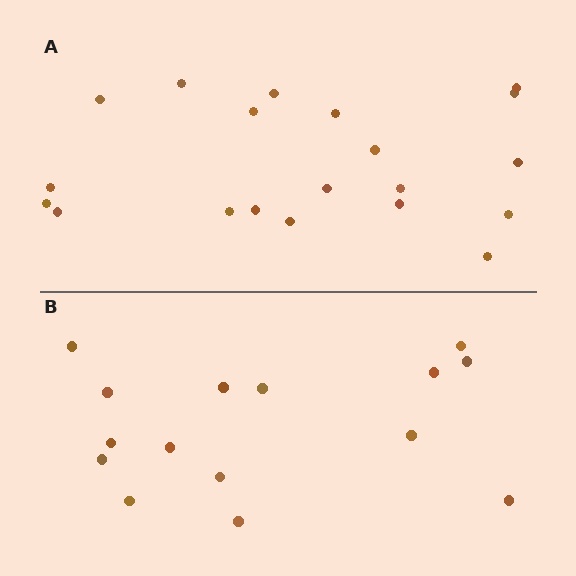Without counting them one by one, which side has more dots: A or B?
Region A (the top region) has more dots.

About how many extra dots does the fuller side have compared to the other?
Region A has about 5 more dots than region B.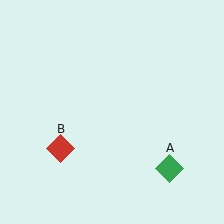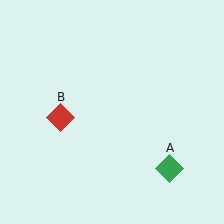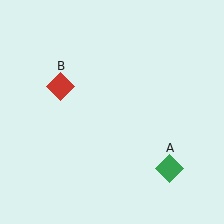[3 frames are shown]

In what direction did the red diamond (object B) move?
The red diamond (object B) moved up.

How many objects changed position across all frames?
1 object changed position: red diamond (object B).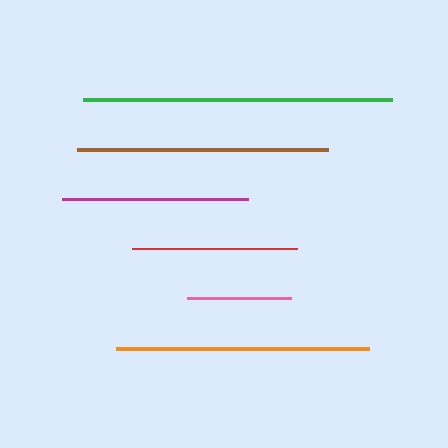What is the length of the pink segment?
The pink segment is approximately 104 pixels long.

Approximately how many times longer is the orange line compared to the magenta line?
The orange line is approximately 1.4 times the length of the magenta line.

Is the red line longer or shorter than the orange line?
The orange line is longer than the red line.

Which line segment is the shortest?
The pink line is the shortest at approximately 104 pixels.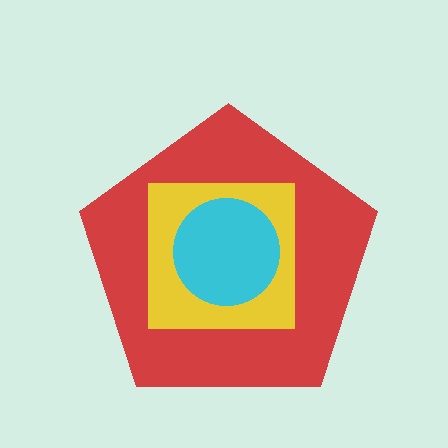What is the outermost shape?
The red pentagon.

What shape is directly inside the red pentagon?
The yellow square.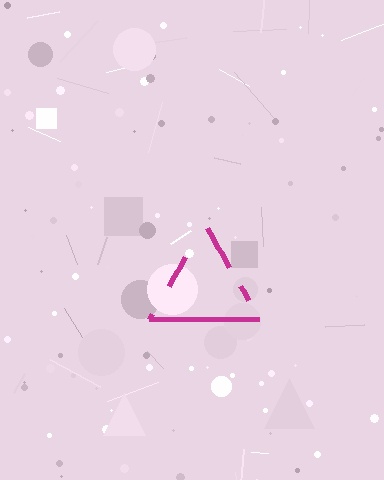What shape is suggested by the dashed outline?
The dashed outline suggests a triangle.